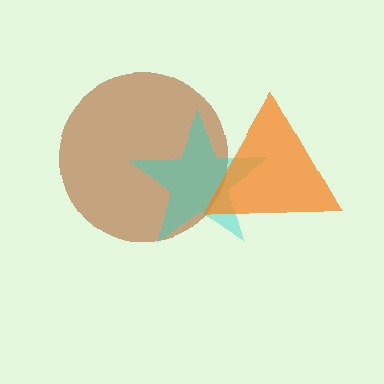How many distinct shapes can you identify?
There are 3 distinct shapes: a brown circle, a cyan star, an orange triangle.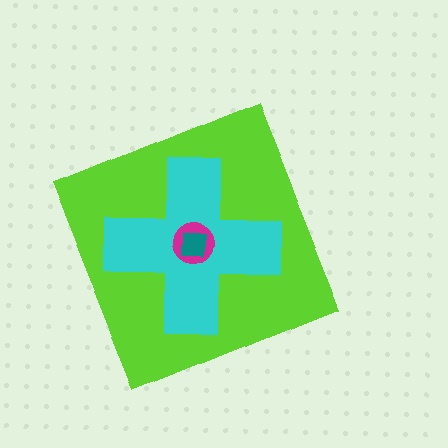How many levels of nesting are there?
4.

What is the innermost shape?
The teal square.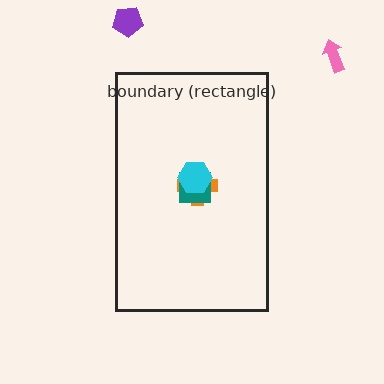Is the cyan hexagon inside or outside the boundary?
Inside.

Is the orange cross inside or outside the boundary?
Inside.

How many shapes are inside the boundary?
3 inside, 2 outside.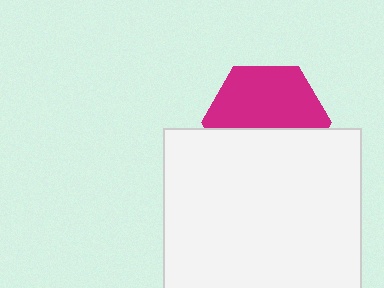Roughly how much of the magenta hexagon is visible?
About half of it is visible (roughly 56%).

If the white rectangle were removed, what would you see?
You would see the complete magenta hexagon.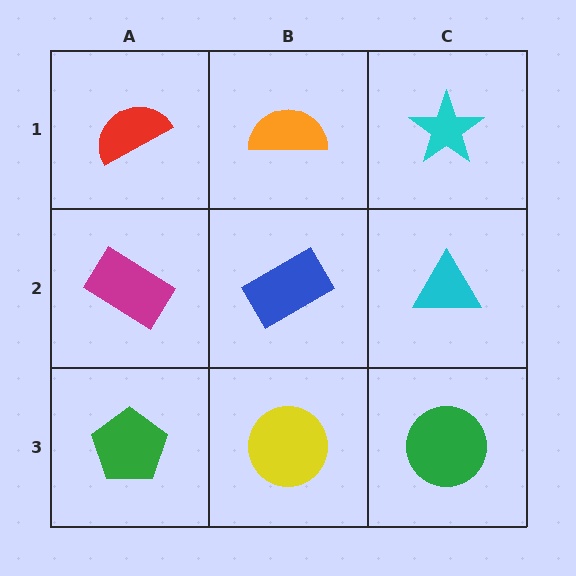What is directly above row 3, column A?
A magenta rectangle.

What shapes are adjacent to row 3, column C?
A cyan triangle (row 2, column C), a yellow circle (row 3, column B).